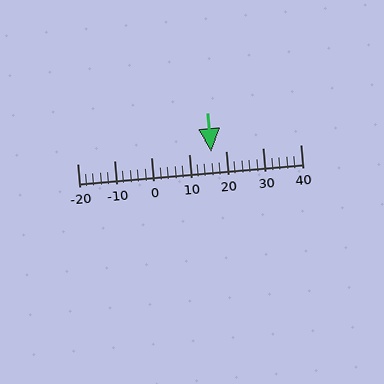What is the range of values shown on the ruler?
The ruler shows values from -20 to 40.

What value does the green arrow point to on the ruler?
The green arrow points to approximately 16.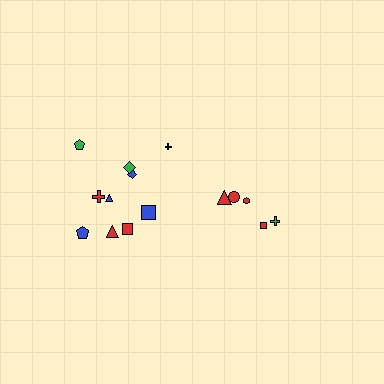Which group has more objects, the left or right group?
The left group.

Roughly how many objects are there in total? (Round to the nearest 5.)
Roughly 15 objects in total.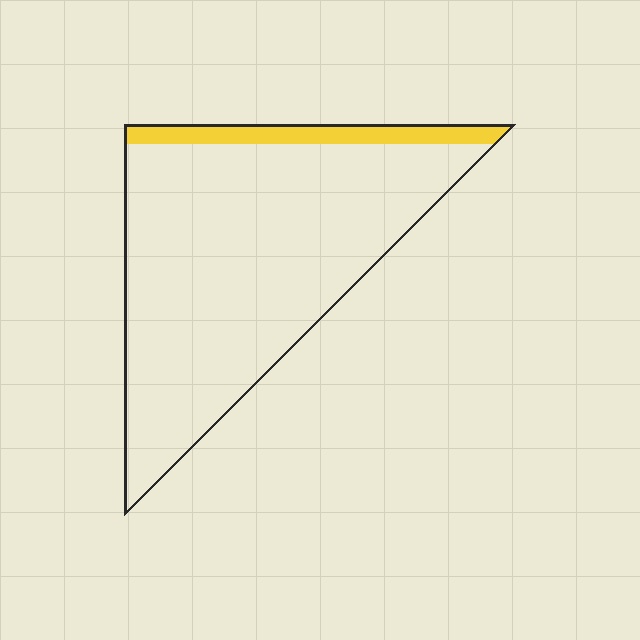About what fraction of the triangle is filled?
About one tenth (1/10).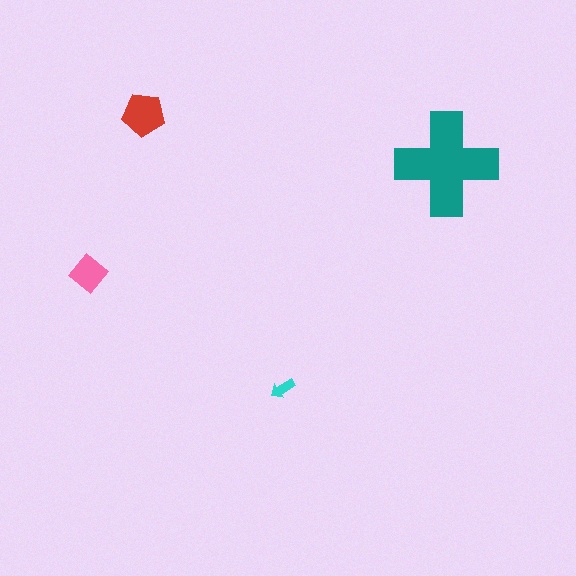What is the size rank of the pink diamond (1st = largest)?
3rd.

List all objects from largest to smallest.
The teal cross, the red pentagon, the pink diamond, the cyan arrow.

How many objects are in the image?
There are 4 objects in the image.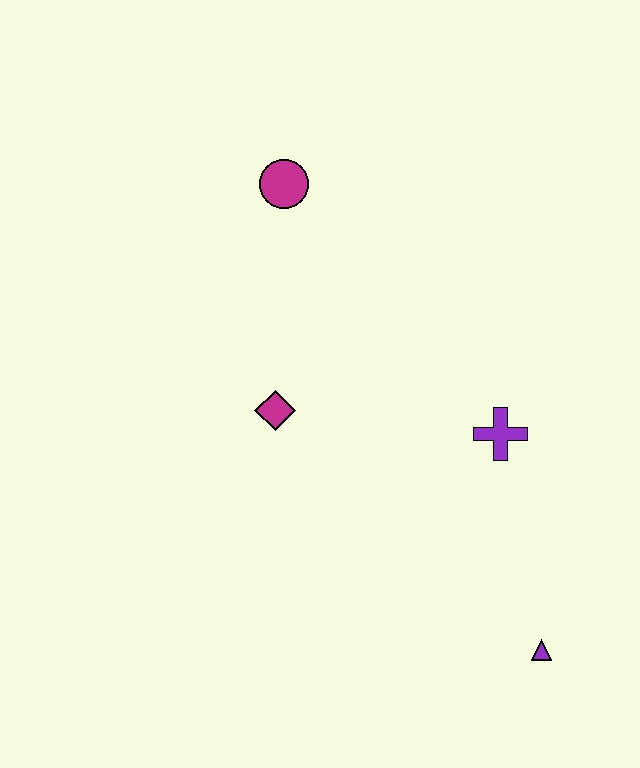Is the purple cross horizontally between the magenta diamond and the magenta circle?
No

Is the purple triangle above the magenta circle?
No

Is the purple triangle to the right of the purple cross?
Yes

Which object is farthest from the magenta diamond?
The purple triangle is farthest from the magenta diamond.